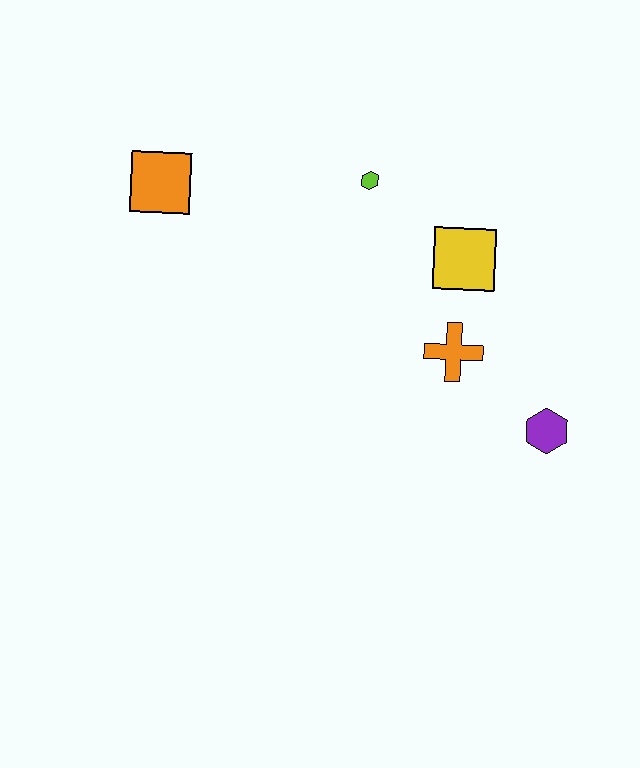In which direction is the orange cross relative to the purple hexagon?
The orange cross is to the left of the purple hexagon.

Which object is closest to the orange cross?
The yellow square is closest to the orange cross.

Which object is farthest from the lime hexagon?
The purple hexagon is farthest from the lime hexagon.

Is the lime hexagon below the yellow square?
No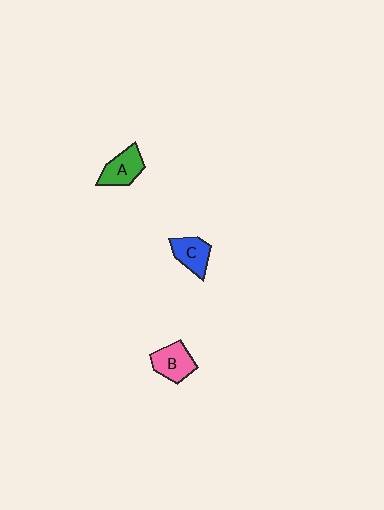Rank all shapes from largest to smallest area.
From largest to smallest: B (pink), A (green), C (blue).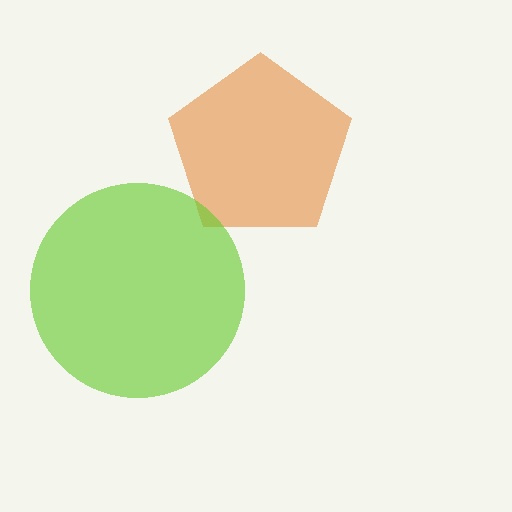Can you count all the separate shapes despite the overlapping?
Yes, there are 2 separate shapes.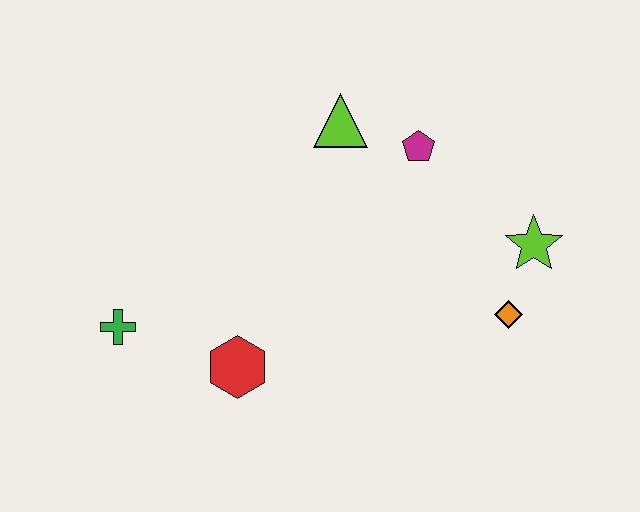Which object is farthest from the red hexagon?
The lime star is farthest from the red hexagon.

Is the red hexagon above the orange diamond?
No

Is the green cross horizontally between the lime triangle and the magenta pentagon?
No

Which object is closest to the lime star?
The orange diamond is closest to the lime star.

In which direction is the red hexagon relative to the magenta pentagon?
The red hexagon is below the magenta pentagon.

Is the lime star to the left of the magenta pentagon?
No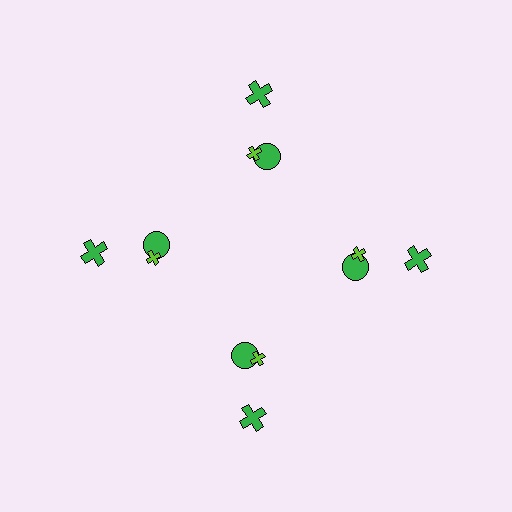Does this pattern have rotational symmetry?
Yes, this pattern has 4-fold rotational symmetry. It looks the same after rotating 90 degrees around the center.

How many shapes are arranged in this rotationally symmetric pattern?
There are 12 shapes, arranged in 4 groups of 3.